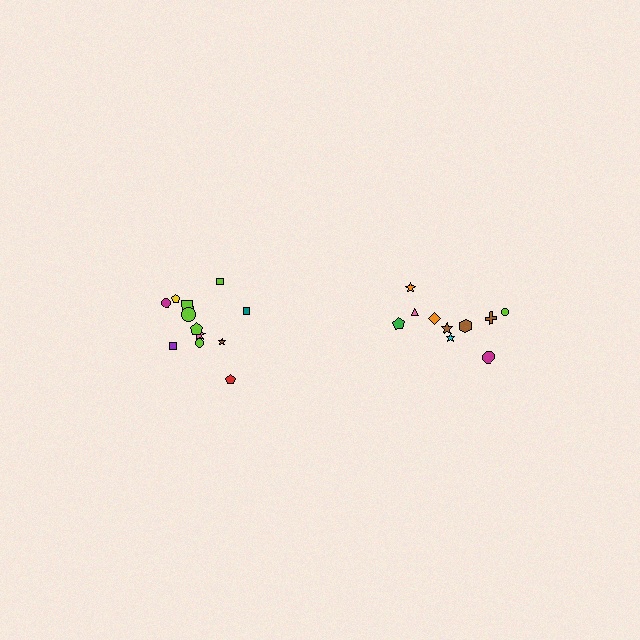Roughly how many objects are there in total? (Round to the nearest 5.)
Roughly 20 objects in total.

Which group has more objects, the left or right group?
The left group.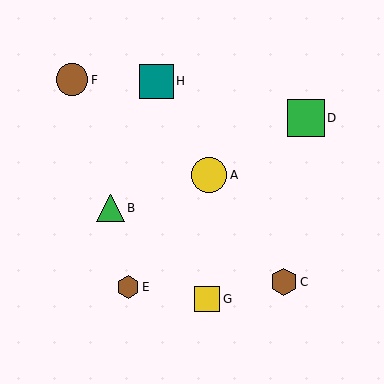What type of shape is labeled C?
Shape C is a brown hexagon.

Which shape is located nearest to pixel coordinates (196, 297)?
The yellow square (labeled G) at (207, 299) is nearest to that location.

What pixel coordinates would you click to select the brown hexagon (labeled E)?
Click at (128, 287) to select the brown hexagon E.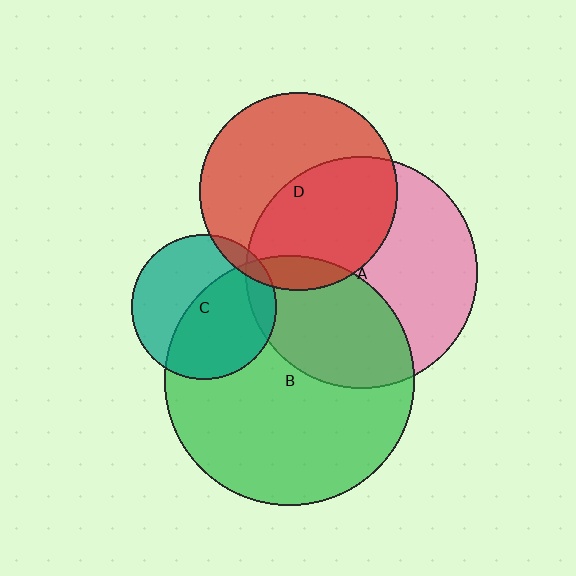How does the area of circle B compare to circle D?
Approximately 1.6 times.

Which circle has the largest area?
Circle B (green).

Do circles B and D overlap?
Yes.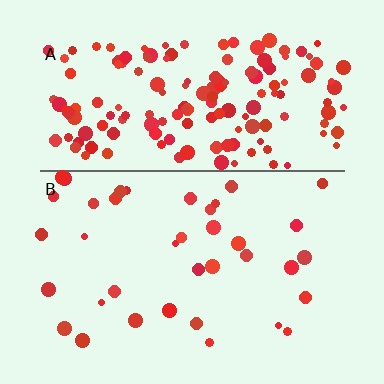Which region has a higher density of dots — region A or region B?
A (the top).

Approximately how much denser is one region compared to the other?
Approximately 4.3× — region A over region B.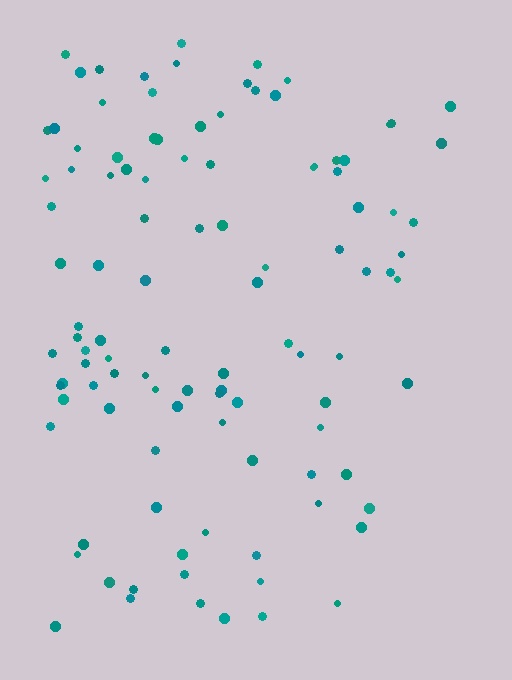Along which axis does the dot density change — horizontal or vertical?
Horizontal.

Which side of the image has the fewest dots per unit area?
The right.